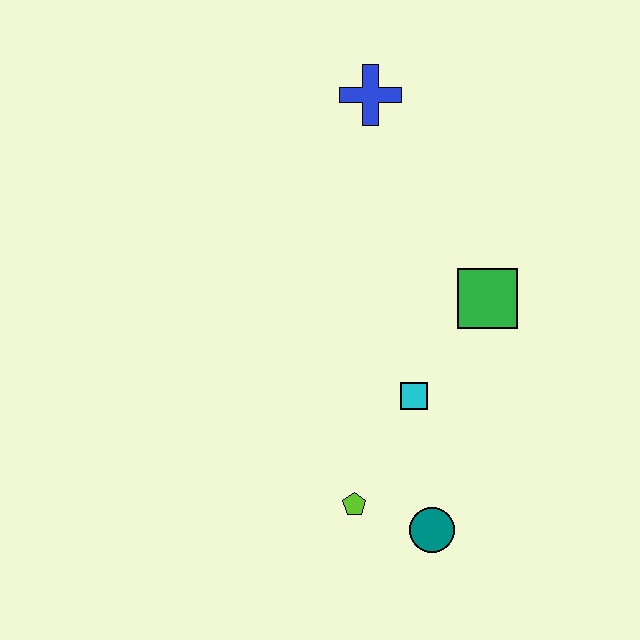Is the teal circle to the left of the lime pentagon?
No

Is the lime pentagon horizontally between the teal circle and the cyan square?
No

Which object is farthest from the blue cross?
The teal circle is farthest from the blue cross.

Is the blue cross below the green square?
No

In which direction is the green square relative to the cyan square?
The green square is above the cyan square.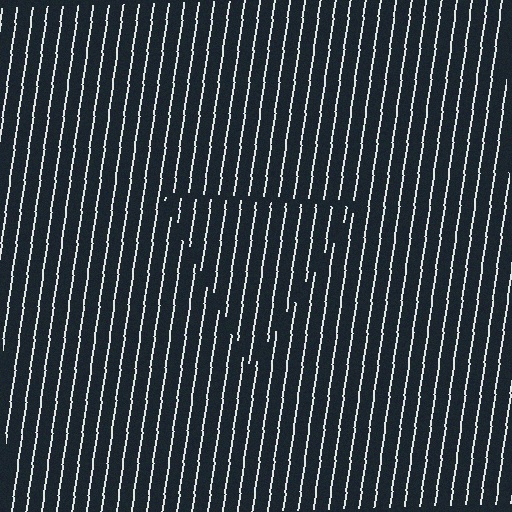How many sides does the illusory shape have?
3 sides — the line-ends trace a triangle.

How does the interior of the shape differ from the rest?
The interior of the shape contains the same grating, shifted by half a period — the contour is defined by the phase discontinuity where line-ends from the inner and outer gratings abut.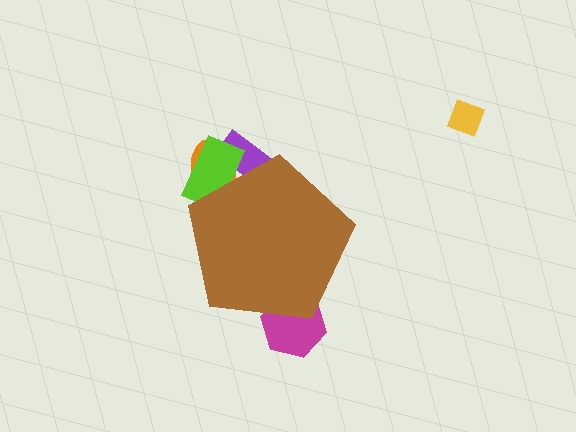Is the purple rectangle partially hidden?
Yes, the purple rectangle is partially hidden behind the brown pentagon.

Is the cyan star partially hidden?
Yes, the cyan star is partially hidden behind the brown pentagon.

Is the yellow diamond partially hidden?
No, the yellow diamond is fully visible.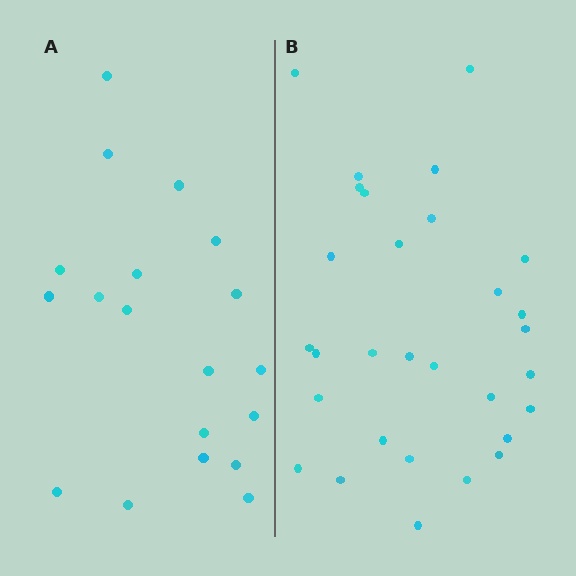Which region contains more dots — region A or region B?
Region B (the right region) has more dots.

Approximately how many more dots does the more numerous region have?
Region B has roughly 12 or so more dots than region A.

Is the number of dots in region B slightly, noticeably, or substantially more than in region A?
Region B has substantially more. The ratio is roughly 1.6 to 1.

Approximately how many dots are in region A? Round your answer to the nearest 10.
About 20 dots. (The exact count is 19, which rounds to 20.)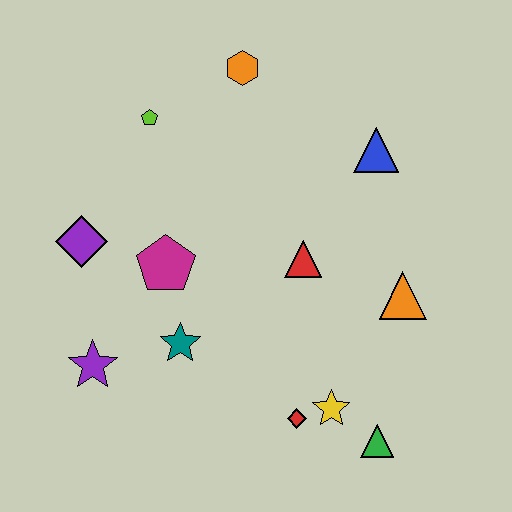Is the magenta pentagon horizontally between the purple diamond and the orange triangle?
Yes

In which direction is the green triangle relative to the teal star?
The green triangle is to the right of the teal star.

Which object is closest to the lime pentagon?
The orange hexagon is closest to the lime pentagon.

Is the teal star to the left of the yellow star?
Yes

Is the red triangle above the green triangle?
Yes